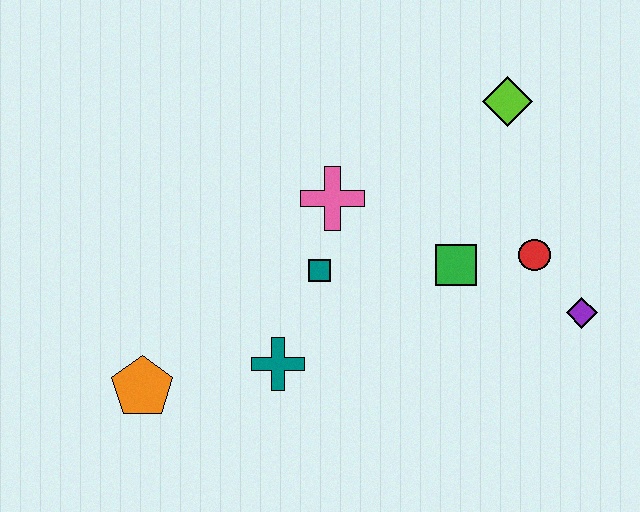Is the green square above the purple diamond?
Yes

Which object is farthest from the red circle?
The orange pentagon is farthest from the red circle.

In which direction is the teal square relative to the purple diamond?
The teal square is to the left of the purple diamond.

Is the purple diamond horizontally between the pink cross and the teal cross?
No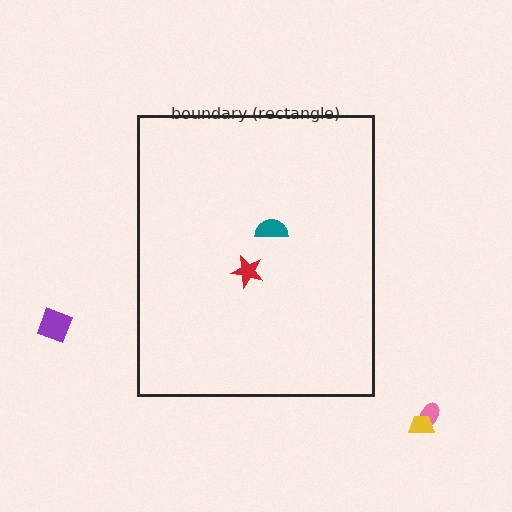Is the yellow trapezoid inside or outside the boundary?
Outside.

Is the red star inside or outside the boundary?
Inside.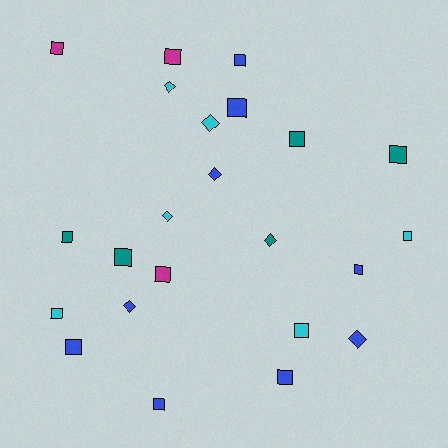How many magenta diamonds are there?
There are no magenta diamonds.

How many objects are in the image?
There are 23 objects.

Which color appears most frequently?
Blue, with 9 objects.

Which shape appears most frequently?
Square, with 16 objects.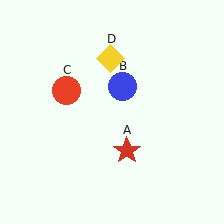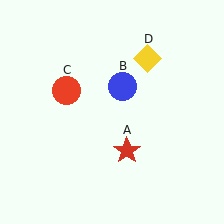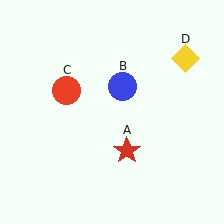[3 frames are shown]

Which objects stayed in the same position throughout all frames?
Red star (object A) and blue circle (object B) and red circle (object C) remained stationary.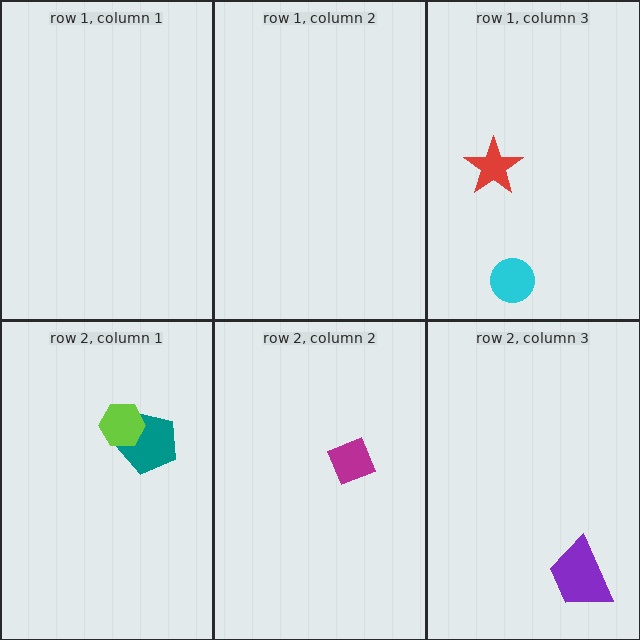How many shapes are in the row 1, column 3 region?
2.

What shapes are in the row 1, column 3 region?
The red star, the cyan circle.